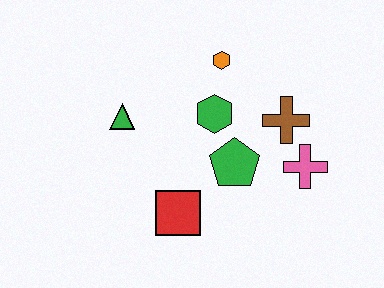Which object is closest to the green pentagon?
The green hexagon is closest to the green pentagon.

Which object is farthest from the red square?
The orange hexagon is farthest from the red square.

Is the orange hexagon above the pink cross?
Yes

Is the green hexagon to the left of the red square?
No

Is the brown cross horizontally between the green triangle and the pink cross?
Yes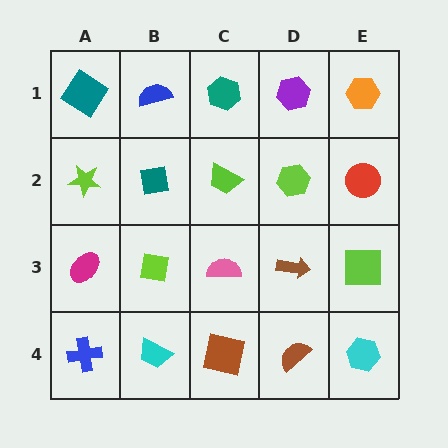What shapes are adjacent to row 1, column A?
A lime star (row 2, column A), a blue semicircle (row 1, column B).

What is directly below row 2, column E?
A lime square.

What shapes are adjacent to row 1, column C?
A lime trapezoid (row 2, column C), a blue semicircle (row 1, column B), a purple hexagon (row 1, column D).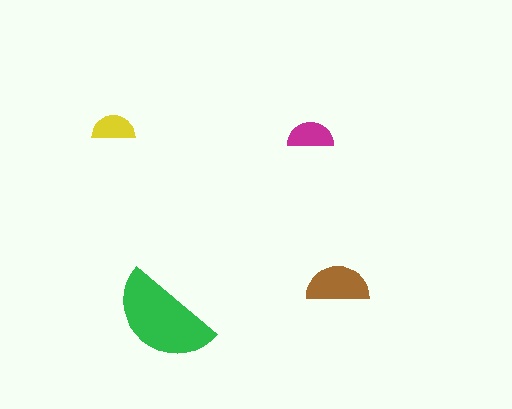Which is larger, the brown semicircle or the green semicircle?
The green one.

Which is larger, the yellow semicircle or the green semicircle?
The green one.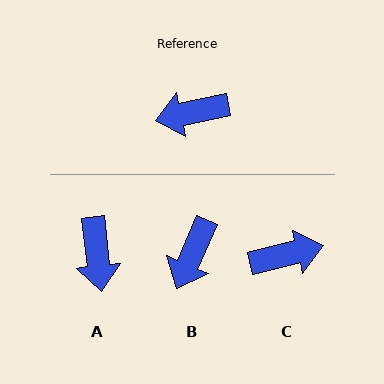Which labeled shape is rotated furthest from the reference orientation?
C, about 178 degrees away.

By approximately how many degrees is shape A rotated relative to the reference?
Approximately 85 degrees counter-clockwise.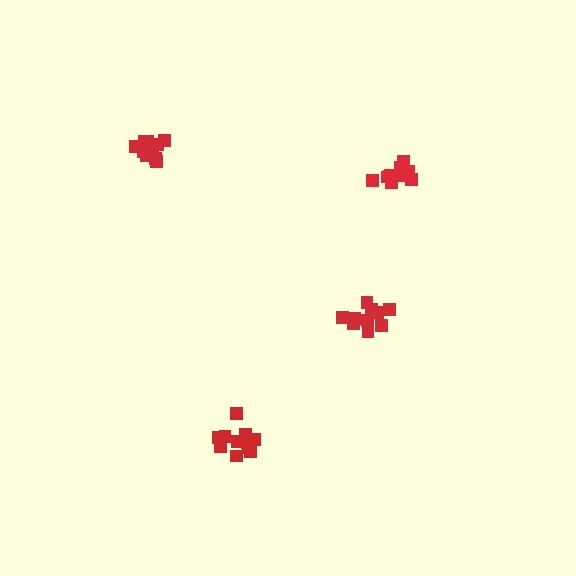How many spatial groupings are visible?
There are 4 spatial groupings.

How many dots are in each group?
Group 1: 10 dots, Group 2: 11 dots, Group 3: 10 dots, Group 4: 11 dots (42 total).